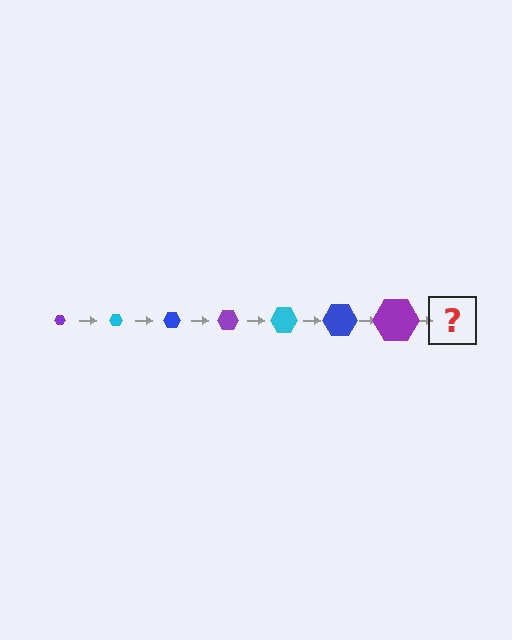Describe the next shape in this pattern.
It should be a cyan hexagon, larger than the previous one.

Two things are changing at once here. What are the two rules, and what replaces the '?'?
The two rules are that the hexagon grows larger each step and the color cycles through purple, cyan, and blue. The '?' should be a cyan hexagon, larger than the previous one.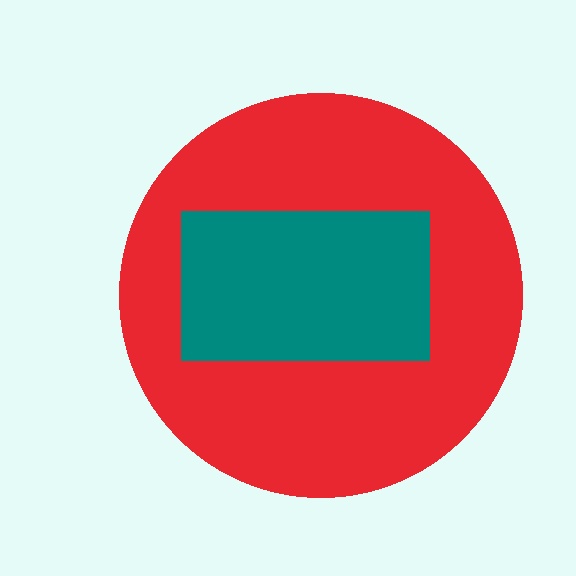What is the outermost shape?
The red circle.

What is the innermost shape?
The teal rectangle.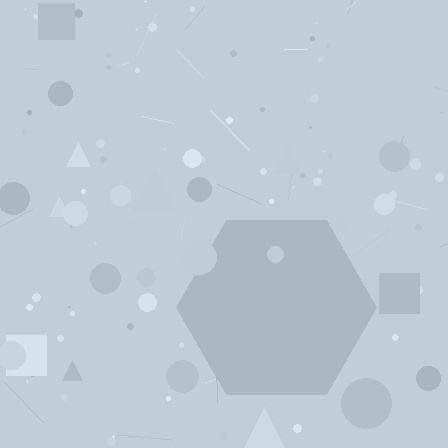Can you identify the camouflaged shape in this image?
The camouflaged shape is a hexagon.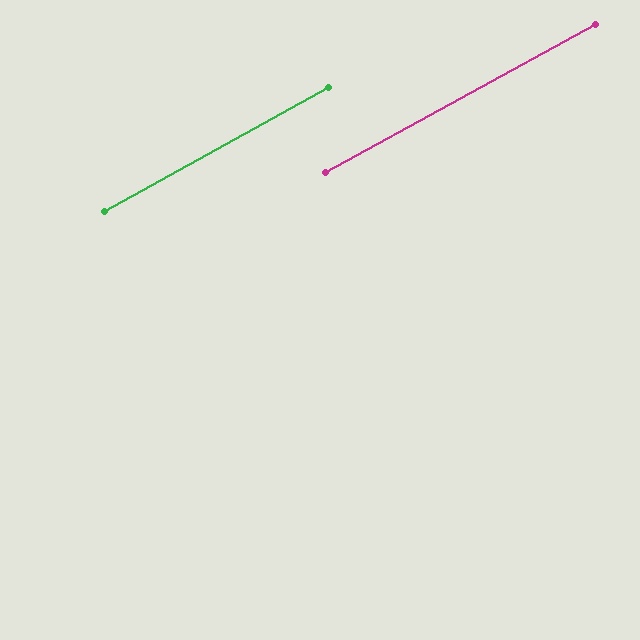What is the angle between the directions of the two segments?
Approximately 0 degrees.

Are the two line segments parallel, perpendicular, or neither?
Parallel — their directions differ by only 0.3°.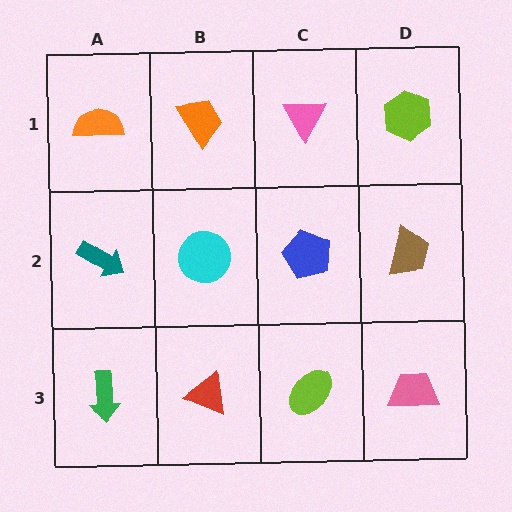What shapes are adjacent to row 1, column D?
A brown trapezoid (row 2, column D), a pink triangle (row 1, column C).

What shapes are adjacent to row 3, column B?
A cyan circle (row 2, column B), a green arrow (row 3, column A), a lime ellipse (row 3, column C).